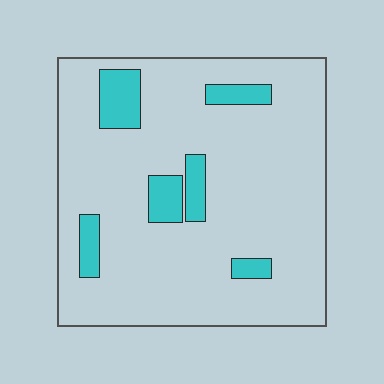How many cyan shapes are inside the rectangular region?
6.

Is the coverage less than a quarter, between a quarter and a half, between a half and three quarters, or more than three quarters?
Less than a quarter.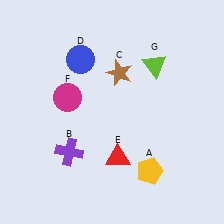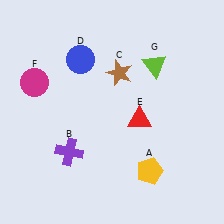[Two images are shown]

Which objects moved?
The objects that moved are: the red triangle (E), the magenta circle (F).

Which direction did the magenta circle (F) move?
The magenta circle (F) moved left.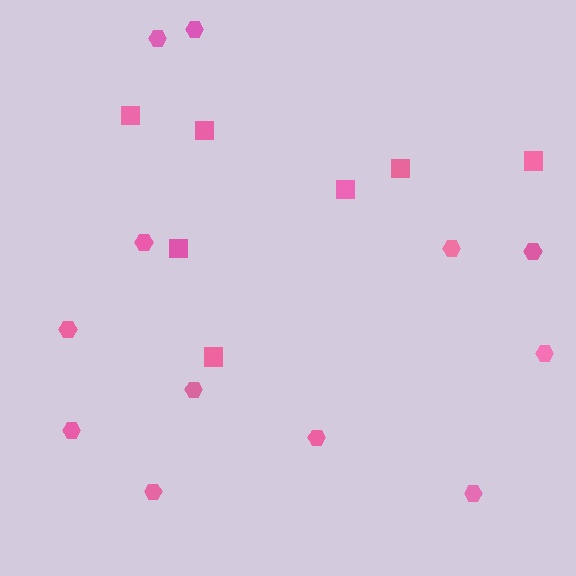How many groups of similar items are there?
There are 2 groups: one group of squares (7) and one group of hexagons (12).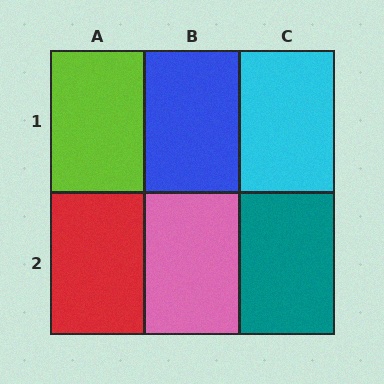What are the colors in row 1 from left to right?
Lime, blue, cyan.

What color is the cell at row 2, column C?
Teal.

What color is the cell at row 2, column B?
Pink.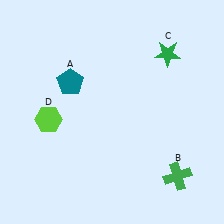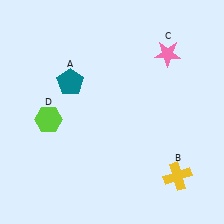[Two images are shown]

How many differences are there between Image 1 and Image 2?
There are 2 differences between the two images.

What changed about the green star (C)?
In Image 1, C is green. In Image 2, it changed to pink.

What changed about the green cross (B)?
In Image 1, B is green. In Image 2, it changed to yellow.